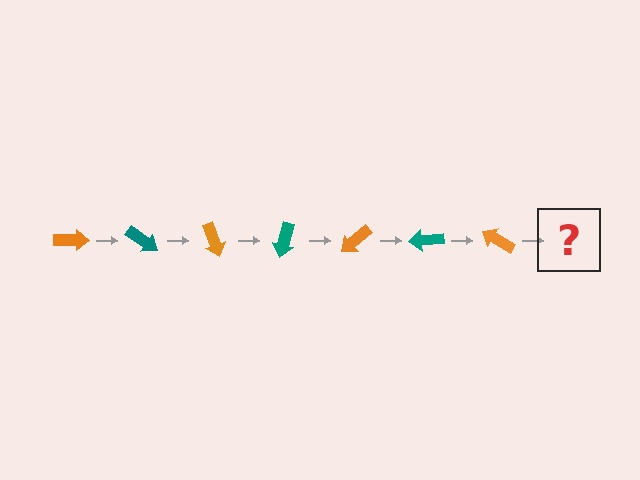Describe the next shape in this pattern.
It should be a teal arrow, rotated 245 degrees from the start.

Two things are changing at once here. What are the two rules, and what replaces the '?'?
The two rules are that it rotates 35 degrees each step and the color cycles through orange and teal. The '?' should be a teal arrow, rotated 245 degrees from the start.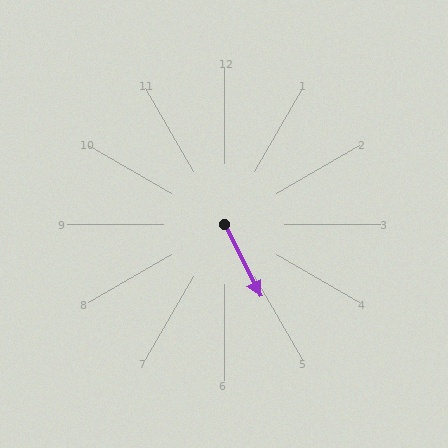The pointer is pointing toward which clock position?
Roughly 5 o'clock.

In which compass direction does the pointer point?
Southeast.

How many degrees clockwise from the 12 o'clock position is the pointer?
Approximately 153 degrees.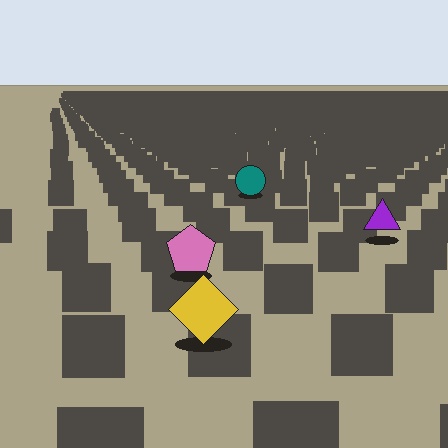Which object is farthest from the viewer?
The teal circle is farthest from the viewer. It appears smaller and the ground texture around it is denser.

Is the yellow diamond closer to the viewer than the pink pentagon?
Yes. The yellow diamond is closer — you can tell from the texture gradient: the ground texture is coarser near it.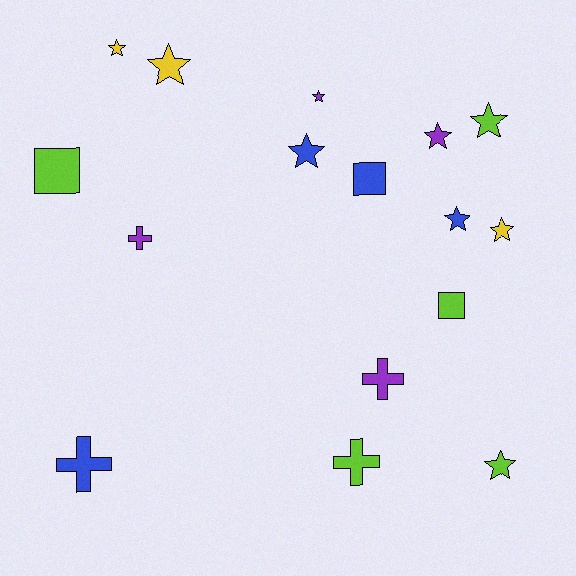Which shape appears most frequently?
Star, with 9 objects.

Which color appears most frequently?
Lime, with 5 objects.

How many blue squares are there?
There is 1 blue square.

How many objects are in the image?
There are 16 objects.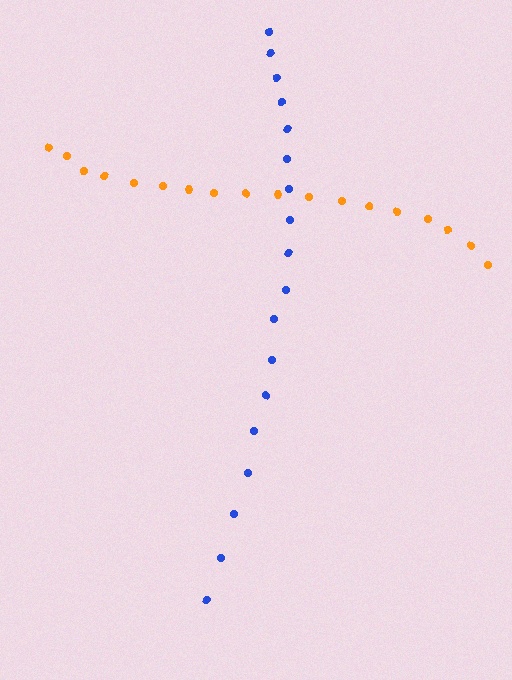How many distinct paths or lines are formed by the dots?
There are 2 distinct paths.